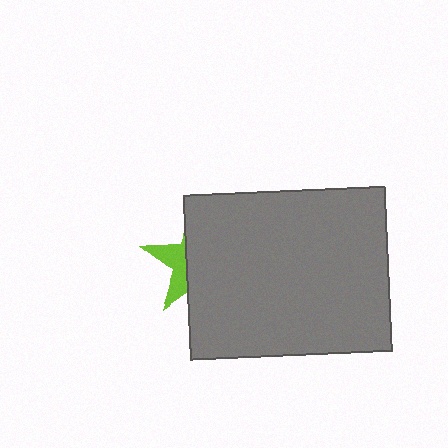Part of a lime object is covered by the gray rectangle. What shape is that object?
It is a star.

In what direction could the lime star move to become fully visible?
The lime star could move left. That would shift it out from behind the gray rectangle entirely.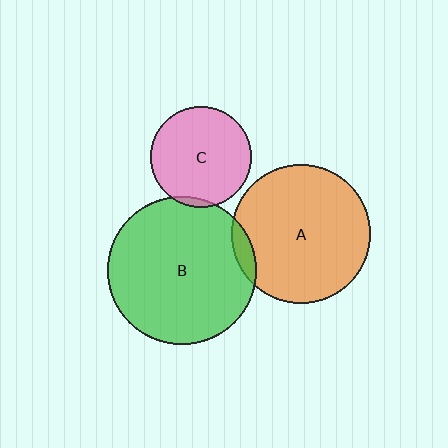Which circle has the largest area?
Circle B (green).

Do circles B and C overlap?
Yes.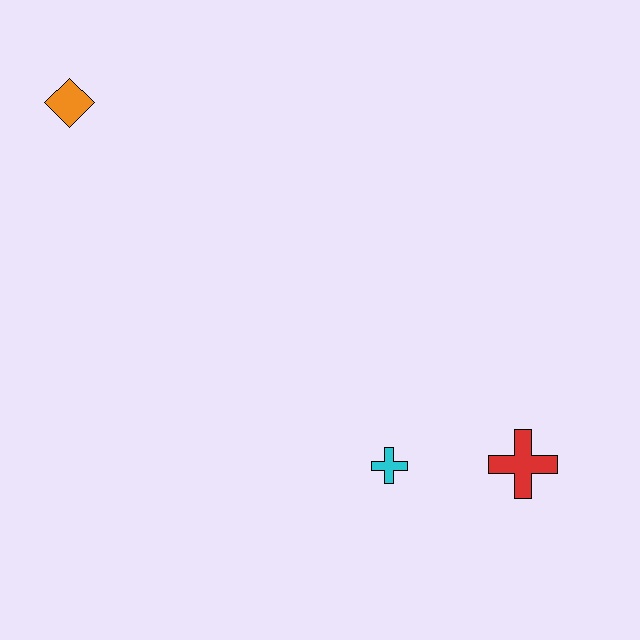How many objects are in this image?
There are 3 objects.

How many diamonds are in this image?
There is 1 diamond.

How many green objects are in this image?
There are no green objects.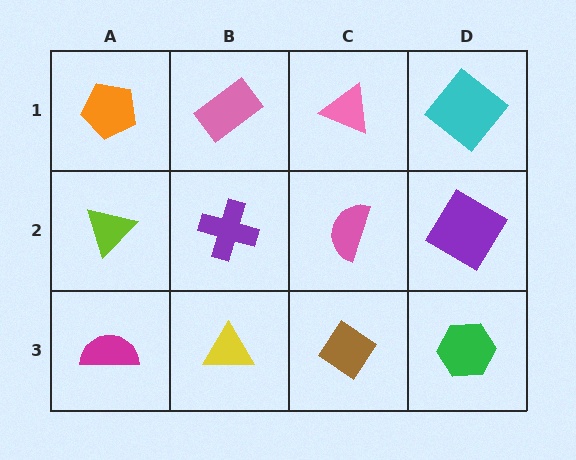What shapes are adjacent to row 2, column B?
A pink rectangle (row 1, column B), a yellow triangle (row 3, column B), a lime triangle (row 2, column A), a pink semicircle (row 2, column C).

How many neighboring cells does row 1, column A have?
2.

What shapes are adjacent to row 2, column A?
An orange pentagon (row 1, column A), a magenta semicircle (row 3, column A), a purple cross (row 2, column B).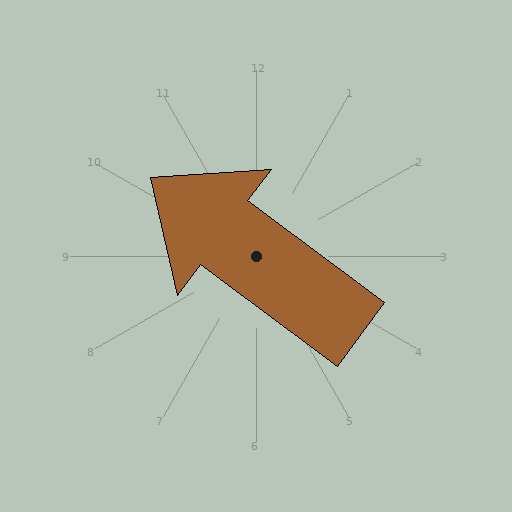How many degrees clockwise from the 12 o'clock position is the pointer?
Approximately 307 degrees.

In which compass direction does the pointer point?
Northwest.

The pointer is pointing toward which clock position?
Roughly 10 o'clock.